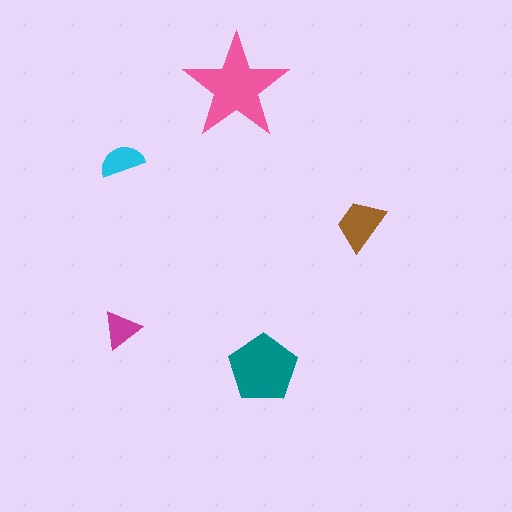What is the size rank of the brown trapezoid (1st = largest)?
3rd.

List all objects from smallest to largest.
The magenta triangle, the cyan semicircle, the brown trapezoid, the teal pentagon, the pink star.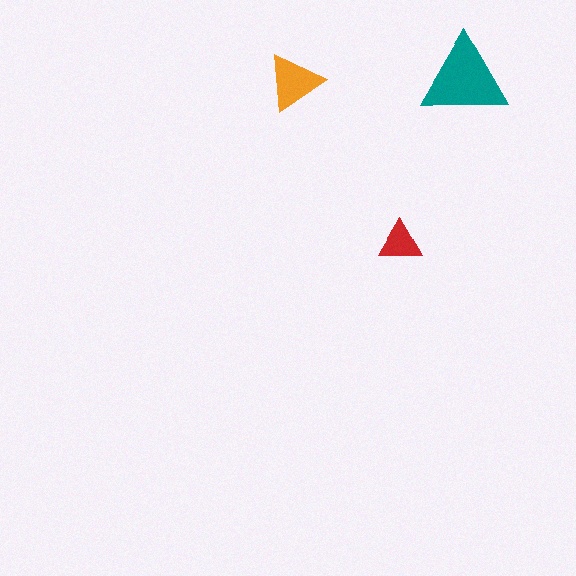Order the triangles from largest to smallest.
the teal one, the orange one, the red one.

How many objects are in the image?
There are 3 objects in the image.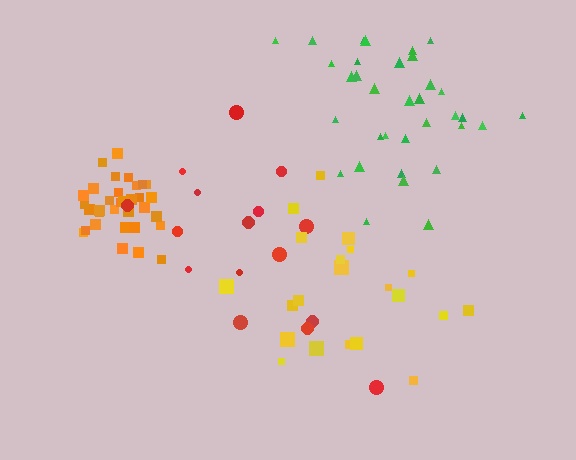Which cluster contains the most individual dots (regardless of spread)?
Orange (34).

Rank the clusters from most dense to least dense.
orange, green, yellow, red.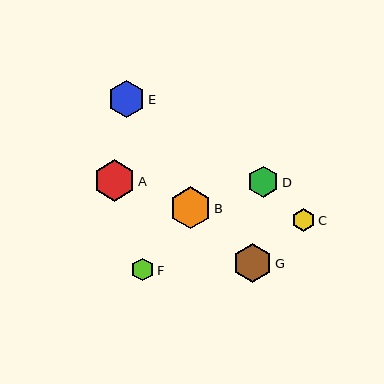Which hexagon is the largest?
Hexagon B is the largest with a size of approximately 42 pixels.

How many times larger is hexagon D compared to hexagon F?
Hexagon D is approximately 1.4 times the size of hexagon F.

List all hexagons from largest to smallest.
From largest to smallest: B, A, G, E, D, C, F.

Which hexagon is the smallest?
Hexagon F is the smallest with a size of approximately 23 pixels.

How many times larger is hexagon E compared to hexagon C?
Hexagon E is approximately 1.6 times the size of hexagon C.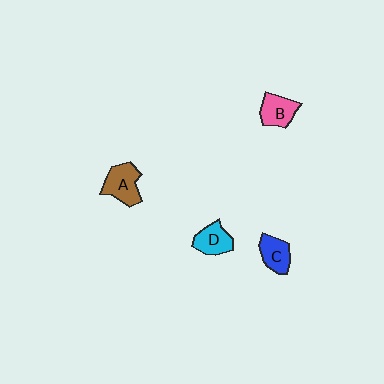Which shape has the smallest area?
Shape C (blue).